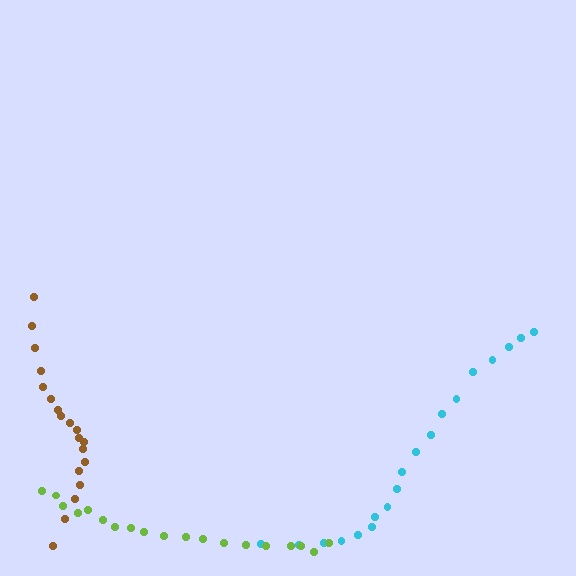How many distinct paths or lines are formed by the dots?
There are 3 distinct paths.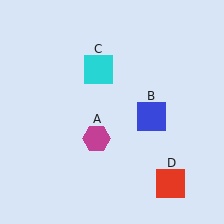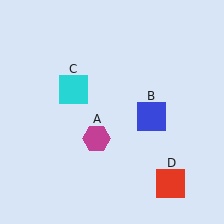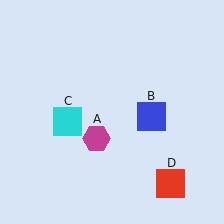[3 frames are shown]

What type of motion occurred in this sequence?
The cyan square (object C) rotated counterclockwise around the center of the scene.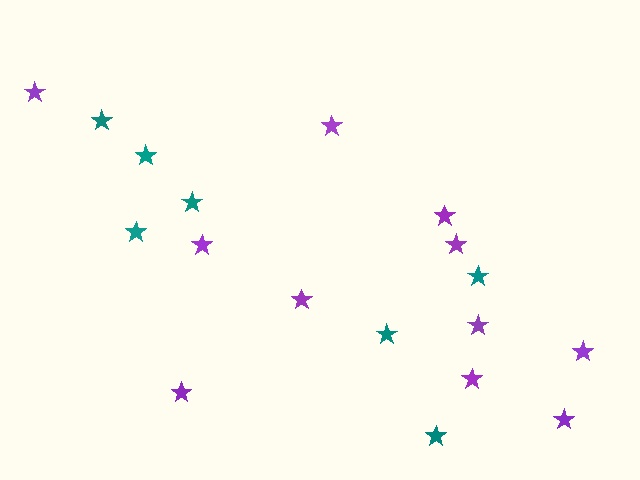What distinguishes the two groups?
There are 2 groups: one group of purple stars (11) and one group of teal stars (7).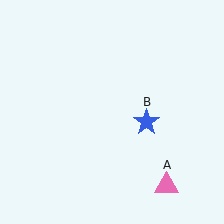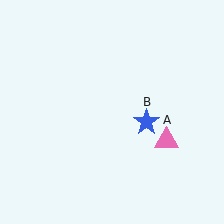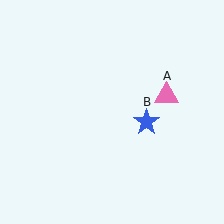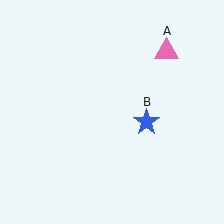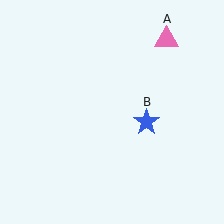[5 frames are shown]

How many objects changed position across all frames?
1 object changed position: pink triangle (object A).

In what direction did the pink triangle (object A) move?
The pink triangle (object A) moved up.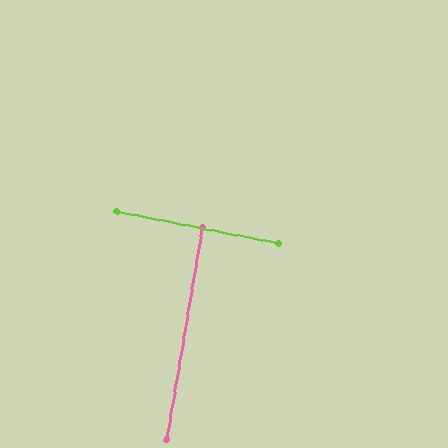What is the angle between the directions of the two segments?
Approximately 88 degrees.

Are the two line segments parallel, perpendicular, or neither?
Perpendicular — they meet at approximately 88°.